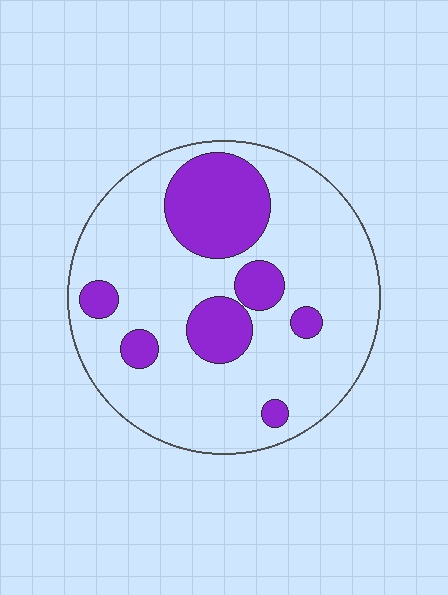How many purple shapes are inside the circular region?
7.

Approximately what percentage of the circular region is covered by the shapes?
Approximately 25%.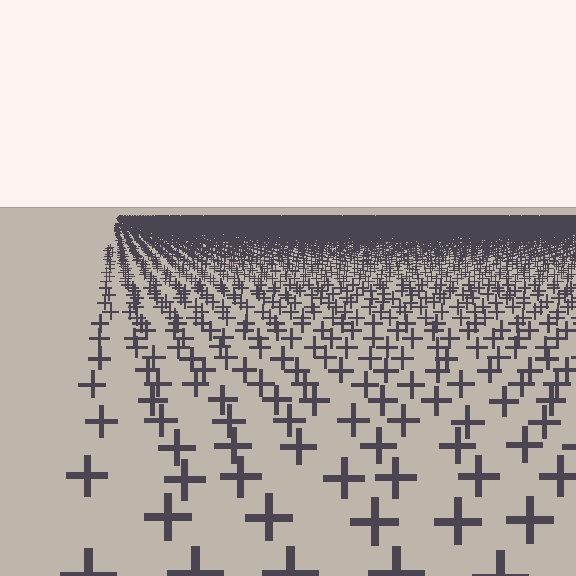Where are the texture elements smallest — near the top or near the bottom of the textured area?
Near the top.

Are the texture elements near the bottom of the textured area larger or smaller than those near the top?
Larger. Near the bottom, elements are closer to the viewer and appear at a bigger on-screen size.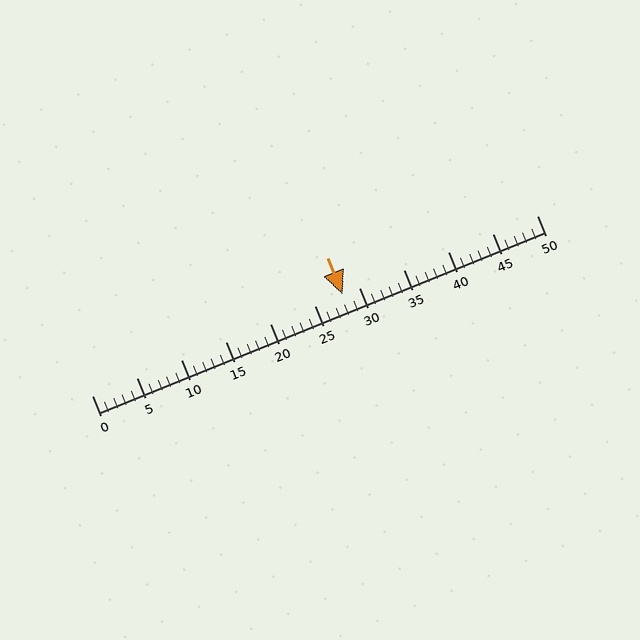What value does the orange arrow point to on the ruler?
The orange arrow points to approximately 28.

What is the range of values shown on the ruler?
The ruler shows values from 0 to 50.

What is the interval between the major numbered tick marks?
The major tick marks are spaced 5 units apart.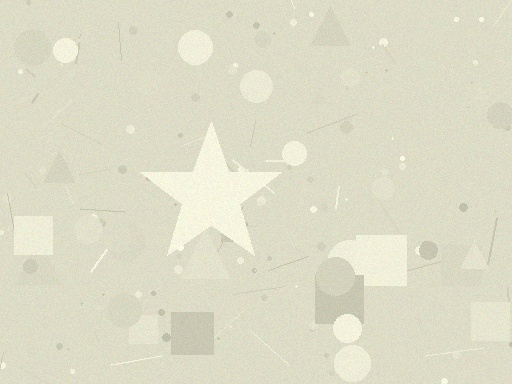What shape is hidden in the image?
A star is hidden in the image.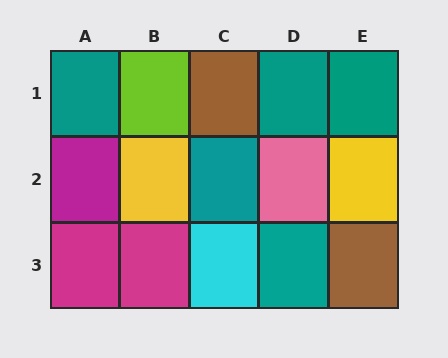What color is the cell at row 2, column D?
Pink.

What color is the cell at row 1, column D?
Teal.